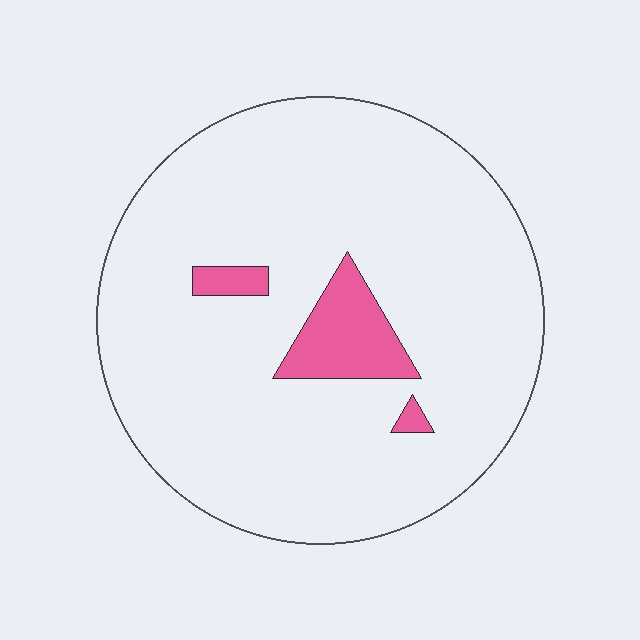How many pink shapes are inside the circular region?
3.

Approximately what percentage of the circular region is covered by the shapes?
Approximately 10%.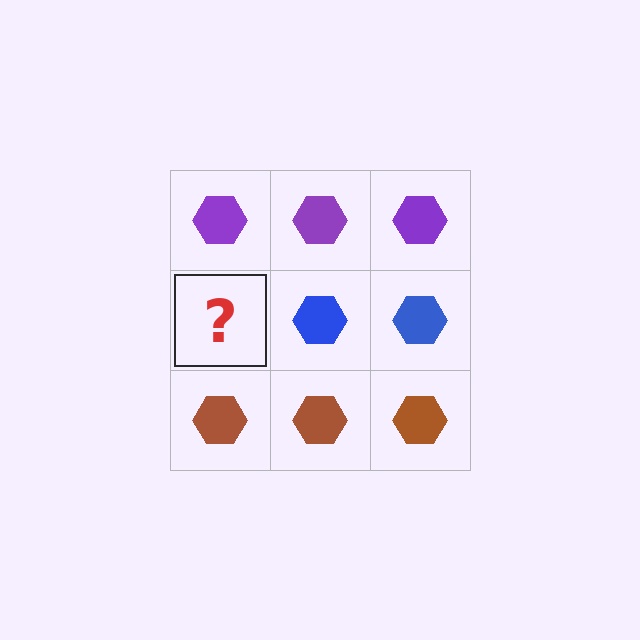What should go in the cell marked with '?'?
The missing cell should contain a blue hexagon.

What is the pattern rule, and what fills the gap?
The rule is that each row has a consistent color. The gap should be filled with a blue hexagon.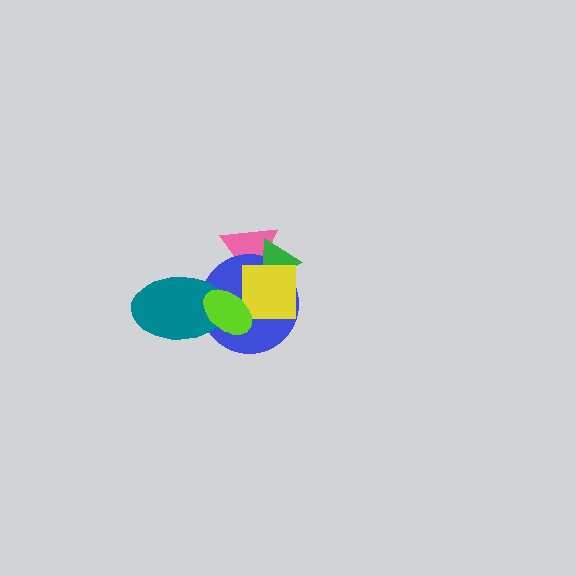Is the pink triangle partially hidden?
Yes, it is partially covered by another shape.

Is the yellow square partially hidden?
Yes, it is partially covered by another shape.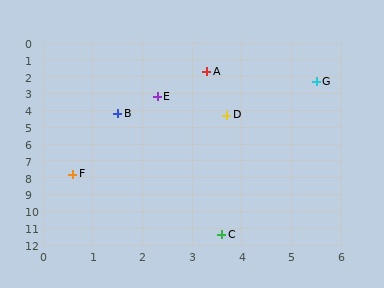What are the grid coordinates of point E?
Point E is at approximately (2.3, 3.2).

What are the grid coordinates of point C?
Point C is at approximately (3.6, 11.4).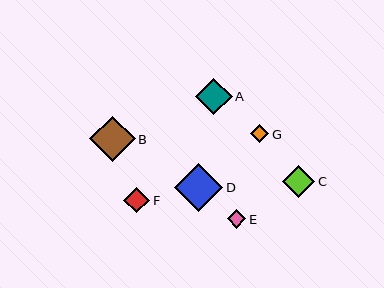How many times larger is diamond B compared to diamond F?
Diamond B is approximately 1.8 times the size of diamond F.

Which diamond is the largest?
Diamond D is the largest with a size of approximately 48 pixels.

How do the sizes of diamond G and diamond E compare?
Diamond G and diamond E are approximately the same size.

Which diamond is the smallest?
Diamond E is the smallest with a size of approximately 19 pixels.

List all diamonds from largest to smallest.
From largest to smallest: D, B, A, C, F, G, E.